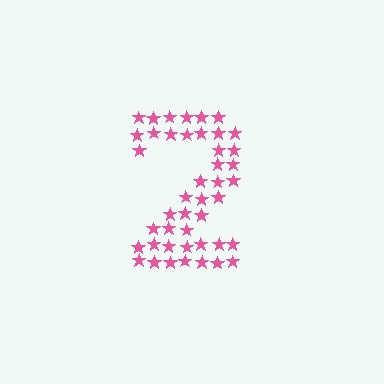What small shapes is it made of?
It is made of small stars.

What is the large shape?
The large shape is the digit 2.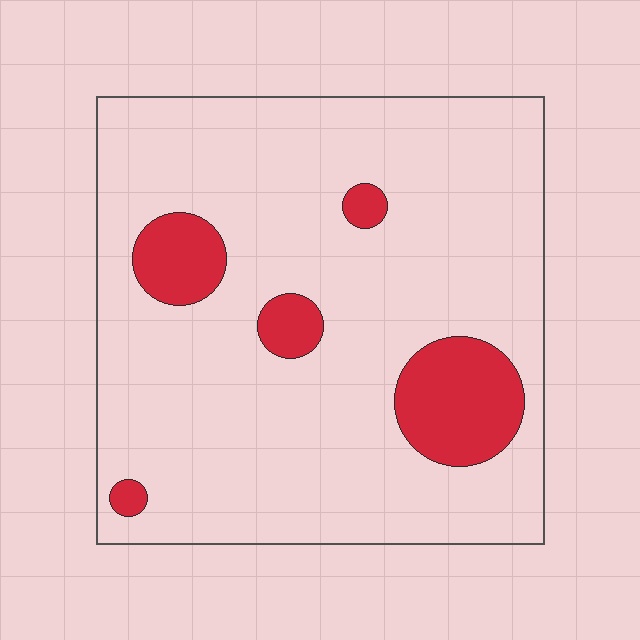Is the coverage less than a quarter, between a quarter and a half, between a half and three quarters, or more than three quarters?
Less than a quarter.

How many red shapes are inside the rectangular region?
5.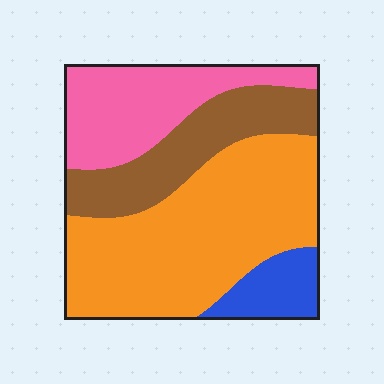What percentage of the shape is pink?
Pink covers around 25% of the shape.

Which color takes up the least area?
Blue, at roughly 10%.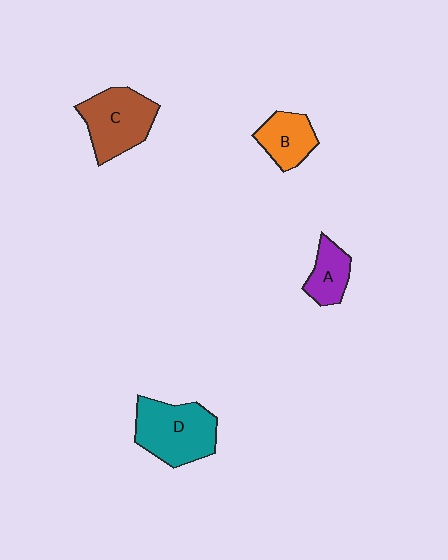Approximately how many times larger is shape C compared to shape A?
Approximately 1.8 times.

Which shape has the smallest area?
Shape A (purple).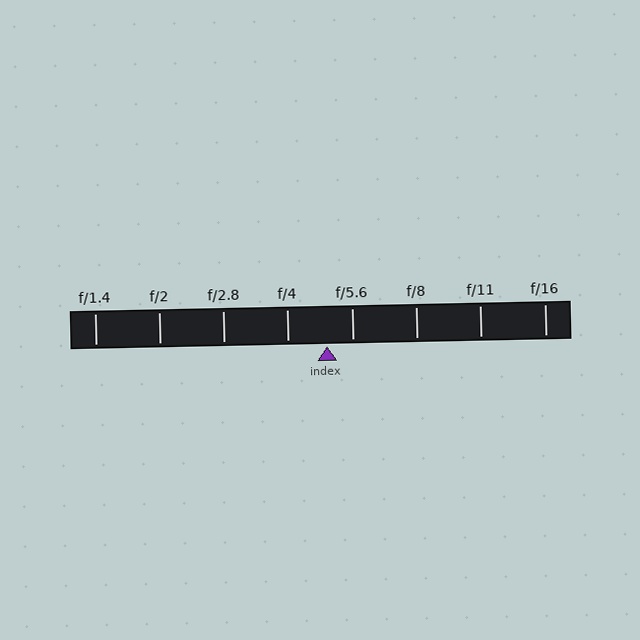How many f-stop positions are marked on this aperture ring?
There are 8 f-stop positions marked.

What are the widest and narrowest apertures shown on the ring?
The widest aperture shown is f/1.4 and the narrowest is f/16.